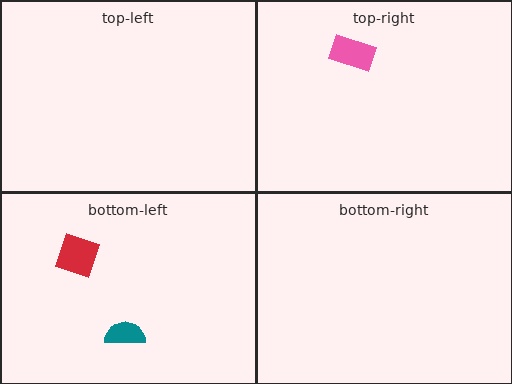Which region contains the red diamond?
The bottom-left region.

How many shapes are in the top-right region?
1.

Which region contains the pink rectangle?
The top-right region.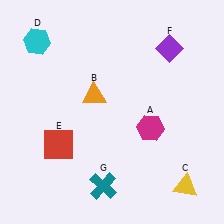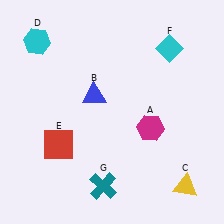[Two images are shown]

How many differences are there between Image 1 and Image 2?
There are 2 differences between the two images.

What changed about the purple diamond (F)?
In Image 1, F is purple. In Image 2, it changed to cyan.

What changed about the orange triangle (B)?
In Image 1, B is orange. In Image 2, it changed to blue.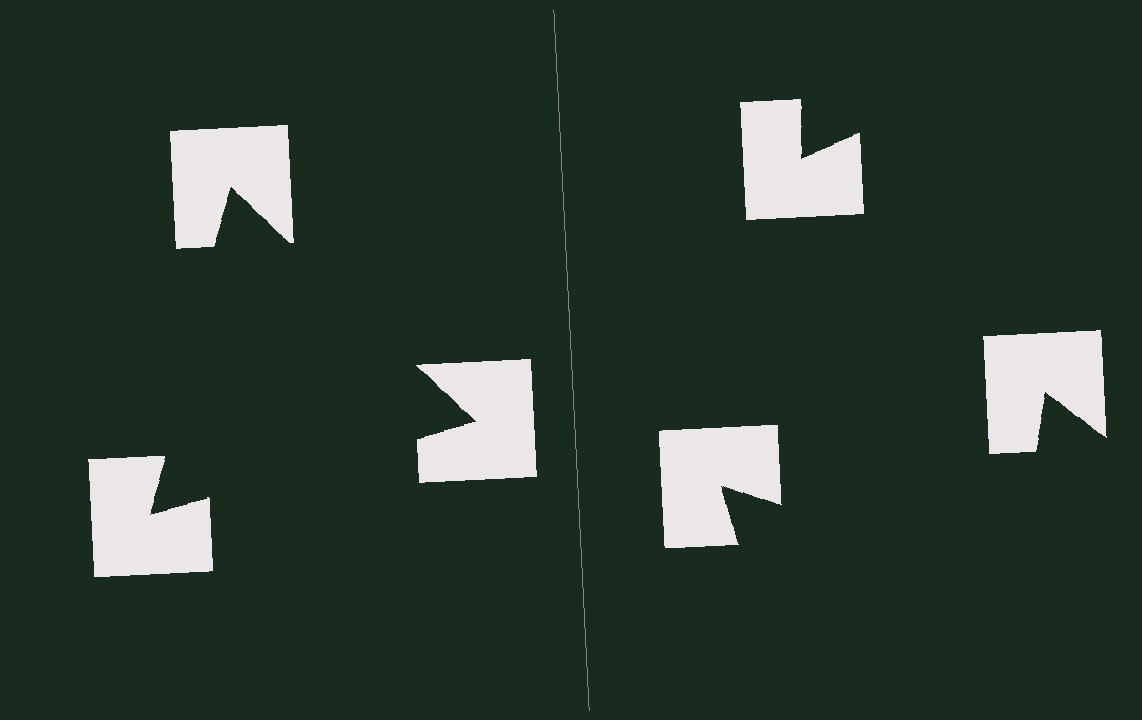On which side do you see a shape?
An illusory triangle appears on the left side. On the right side the wedge cuts are rotated, so no coherent shape forms.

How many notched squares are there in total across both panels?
6 — 3 on each side.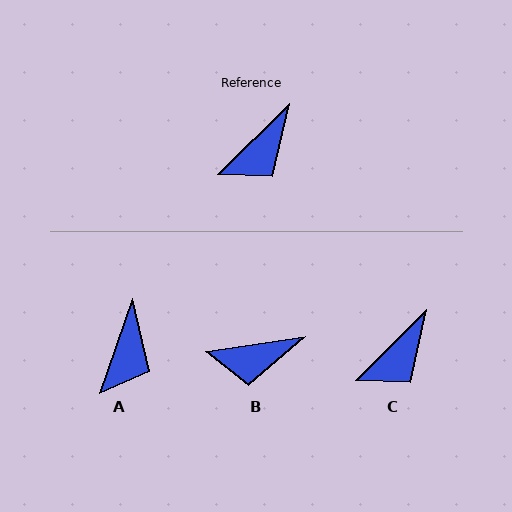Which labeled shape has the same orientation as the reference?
C.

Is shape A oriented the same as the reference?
No, it is off by about 26 degrees.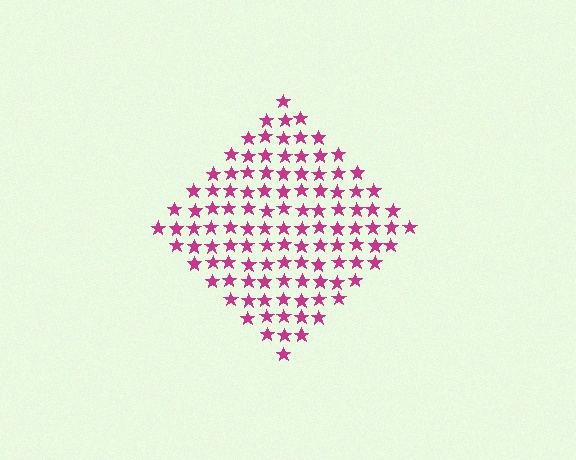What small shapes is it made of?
It is made of small stars.